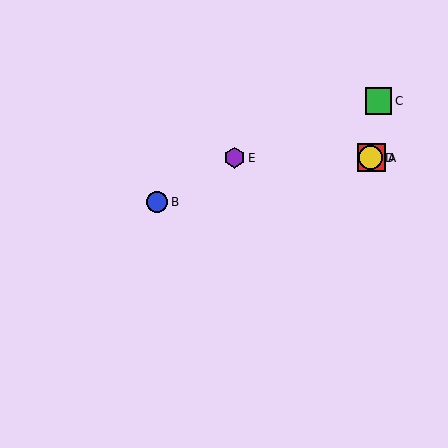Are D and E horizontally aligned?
Yes, both are at y≈158.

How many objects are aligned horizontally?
3 objects (A, D, E) are aligned horizontally.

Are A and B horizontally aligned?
No, A is at y≈158 and B is at y≈202.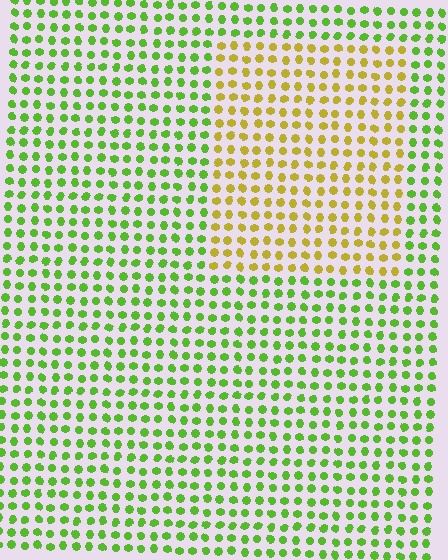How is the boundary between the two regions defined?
The boundary is defined purely by a slight shift in hue (about 48 degrees). Spacing, size, and orientation are identical on both sides.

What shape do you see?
I see a rectangle.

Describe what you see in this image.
The image is filled with small lime elements in a uniform arrangement. A rectangle-shaped region is visible where the elements are tinted to a slightly different hue, forming a subtle color boundary.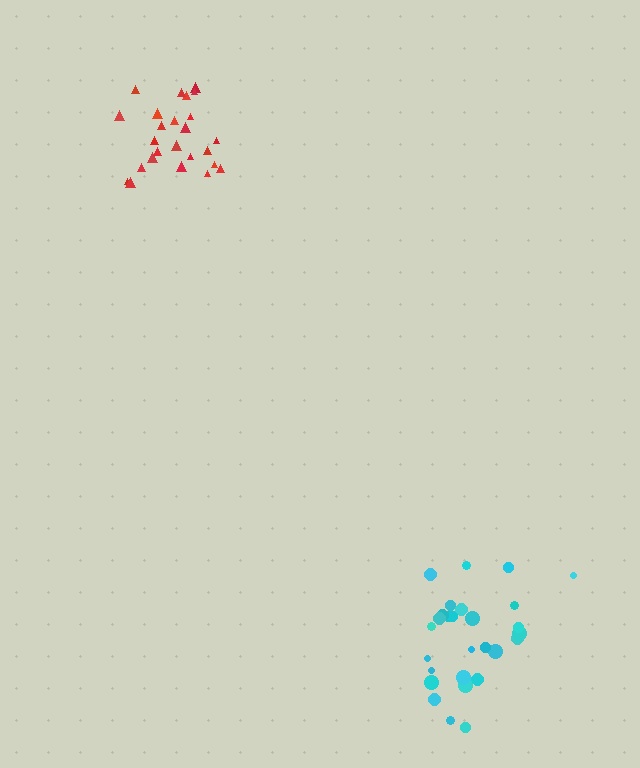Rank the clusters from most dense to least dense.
red, cyan.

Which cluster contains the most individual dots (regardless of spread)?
Cyan (28).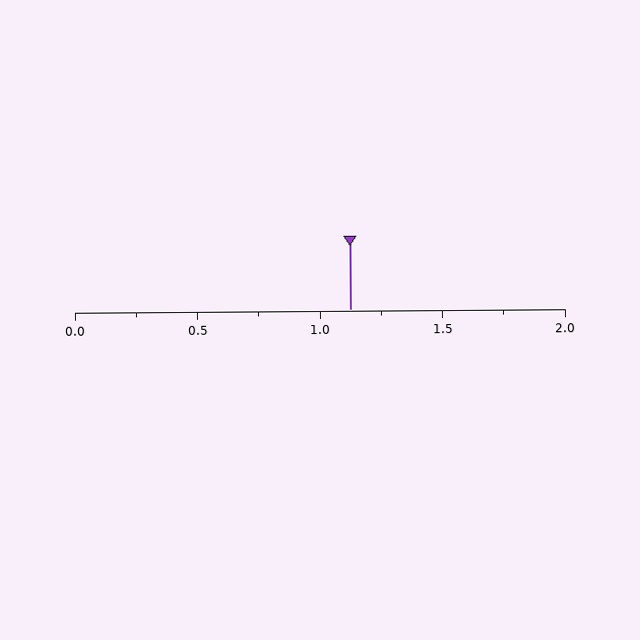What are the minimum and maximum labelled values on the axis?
The axis runs from 0.0 to 2.0.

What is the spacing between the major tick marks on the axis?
The major ticks are spaced 0.5 apart.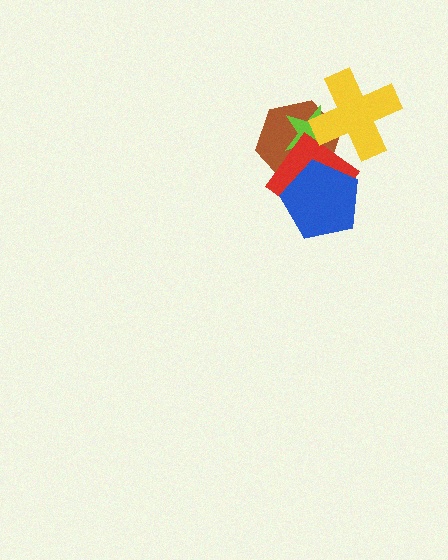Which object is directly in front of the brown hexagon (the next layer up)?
The lime star is directly in front of the brown hexagon.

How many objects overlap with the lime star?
3 objects overlap with the lime star.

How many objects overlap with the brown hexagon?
4 objects overlap with the brown hexagon.